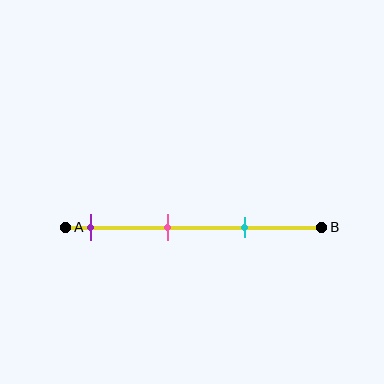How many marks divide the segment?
There are 3 marks dividing the segment.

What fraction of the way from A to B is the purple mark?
The purple mark is approximately 10% (0.1) of the way from A to B.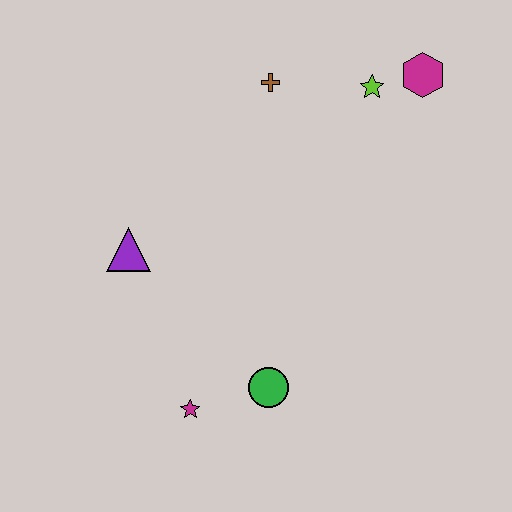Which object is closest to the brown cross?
The lime star is closest to the brown cross.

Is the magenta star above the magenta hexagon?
No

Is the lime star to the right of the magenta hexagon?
No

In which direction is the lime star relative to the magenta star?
The lime star is above the magenta star.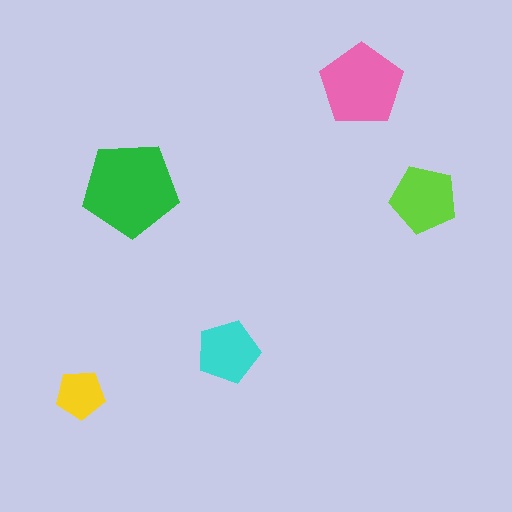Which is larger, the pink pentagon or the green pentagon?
The green one.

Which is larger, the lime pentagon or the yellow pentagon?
The lime one.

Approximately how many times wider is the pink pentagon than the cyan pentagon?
About 1.5 times wider.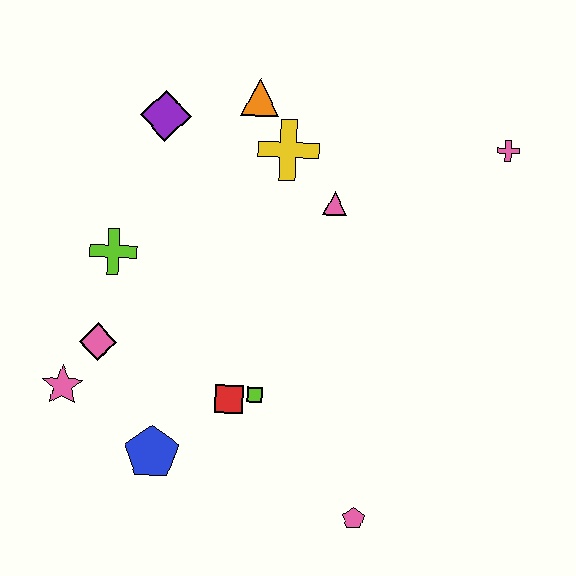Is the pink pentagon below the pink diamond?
Yes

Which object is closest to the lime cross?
The pink diamond is closest to the lime cross.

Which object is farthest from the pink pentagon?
The purple diamond is farthest from the pink pentagon.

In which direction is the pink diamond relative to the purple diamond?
The pink diamond is below the purple diamond.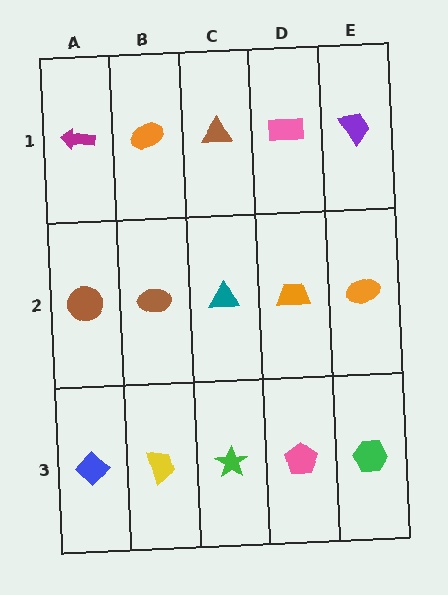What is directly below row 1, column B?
A brown ellipse.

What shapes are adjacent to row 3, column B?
A brown ellipse (row 2, column B), a blue diamond (row 3, column A), a green star (row 3, column C).